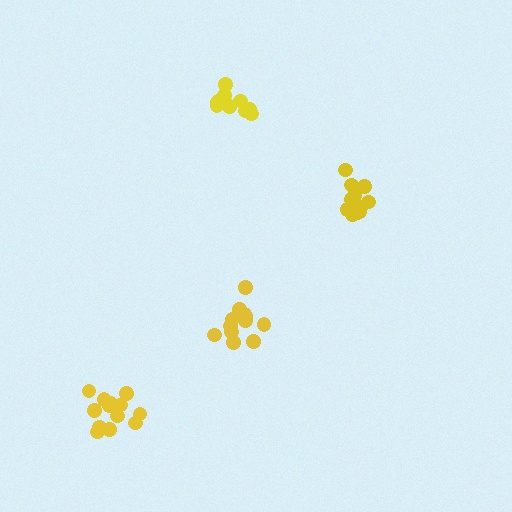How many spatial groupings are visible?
There are 4 spatial groupings.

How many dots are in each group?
Group 1: 11 dots, Group 2: 14 dots, Group 3: 11 dots, Group 4: 12 dots (48 total).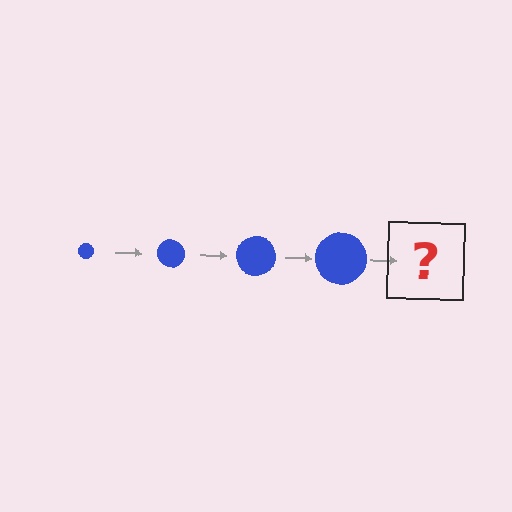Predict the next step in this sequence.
The next step is a blue circle, larger than the previous one.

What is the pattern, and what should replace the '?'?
The pattern is that the circle gets progressively larger each step. The '?' should be a blue circle, larger than the previous one.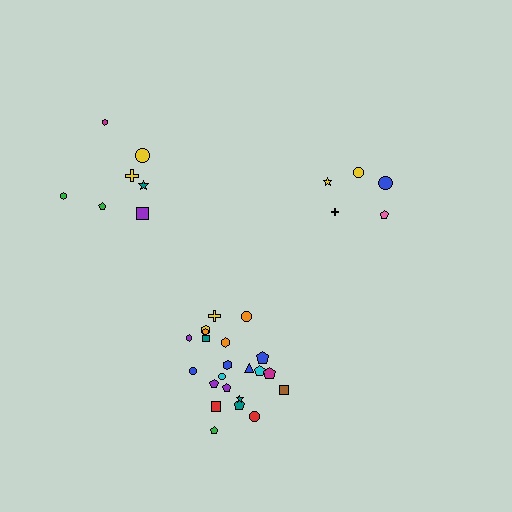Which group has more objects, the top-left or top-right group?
The top-left group.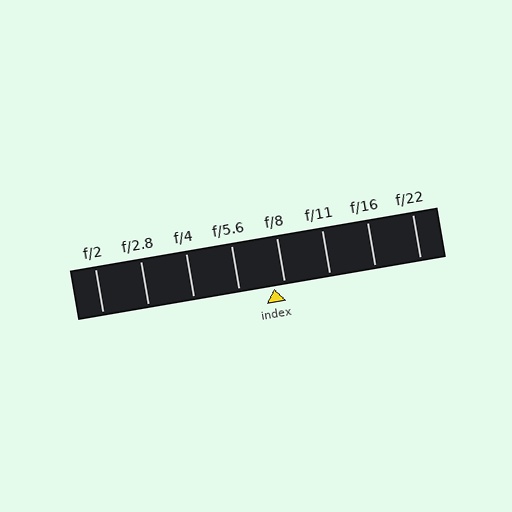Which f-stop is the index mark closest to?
The index mark is closest to f/8.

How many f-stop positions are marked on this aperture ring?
There are 8 f-stop positions marked.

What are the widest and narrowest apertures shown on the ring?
The widest aperture shown is f/2 and the narrowest is f/22.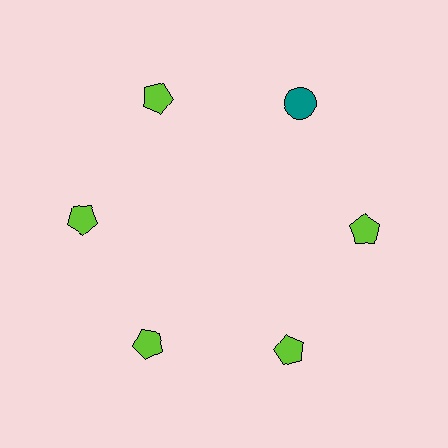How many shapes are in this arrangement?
There are 6 shapes arranged in a ring pattern.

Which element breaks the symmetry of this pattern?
The teal circle at roughly the 1 o'clock position breaks the symmetry. All other shapes are lime pentagons.